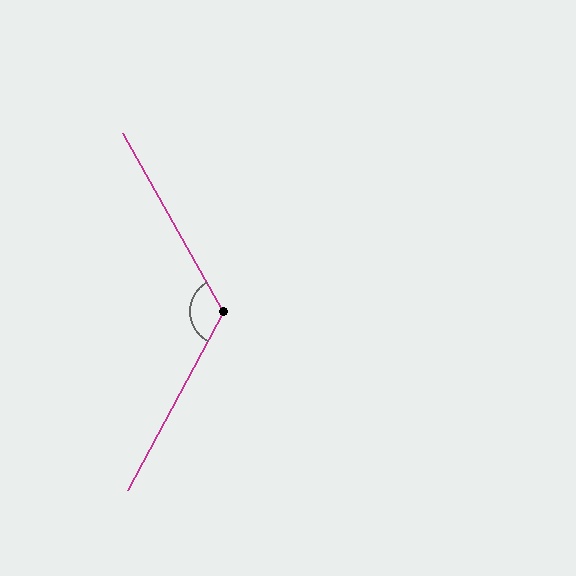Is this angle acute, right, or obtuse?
It is obtuse.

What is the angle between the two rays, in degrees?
Approximately 122 degrees.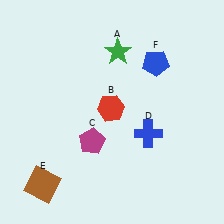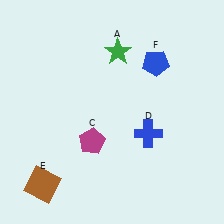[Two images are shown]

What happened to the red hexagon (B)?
The red hexagon (B) was removed in Image 2. It was in the top-left area of Image 1.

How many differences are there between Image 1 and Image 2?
There is 1 difference between the two images.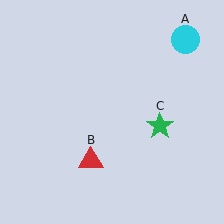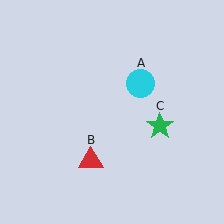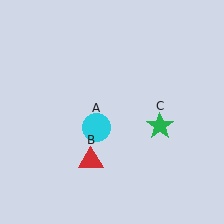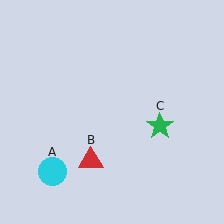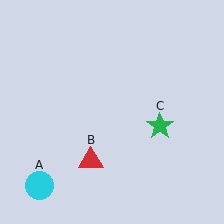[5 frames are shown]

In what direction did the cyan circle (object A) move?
The cyan circle (object A) moved down and to the left.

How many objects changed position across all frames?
1 object changed position: cyan circle (object A).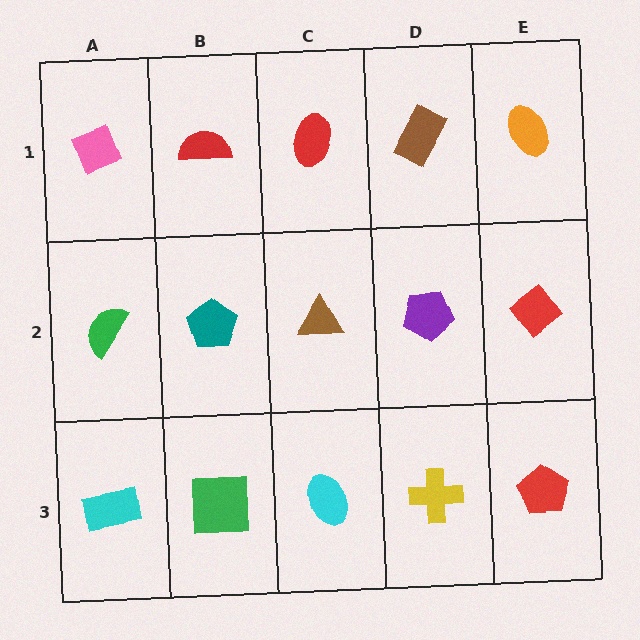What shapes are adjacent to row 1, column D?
A purple pentagon (row 2, column D), a red ellipse (row 1, column C), an orange ellipse (row 1, column E).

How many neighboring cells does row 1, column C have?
3.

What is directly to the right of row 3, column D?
A red pentagon.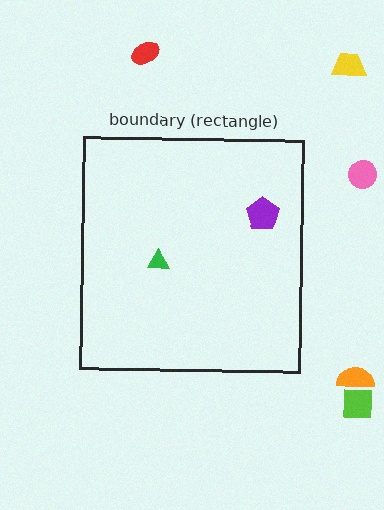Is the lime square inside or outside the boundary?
Outside.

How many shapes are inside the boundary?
2 inside, 5 outside.